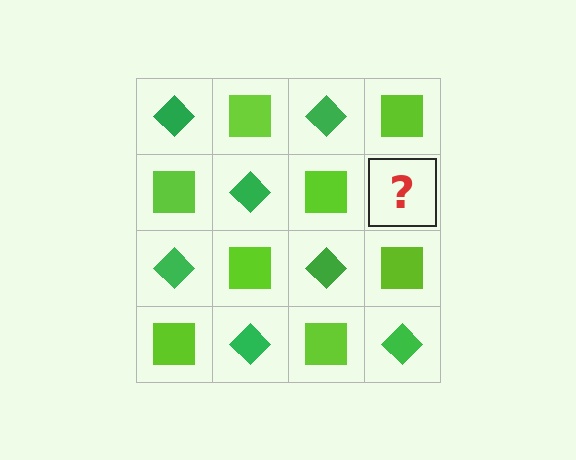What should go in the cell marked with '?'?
The missing cell should contain a green diamond.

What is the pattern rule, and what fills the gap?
The rule is that it alternates green diamond and lime square in a checkerboard pattern. The gap should be filled with a green diamond.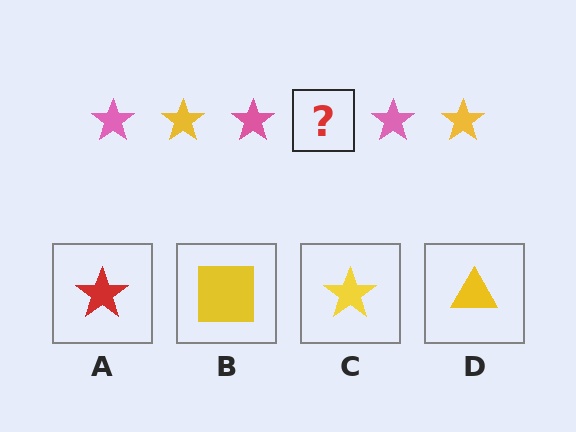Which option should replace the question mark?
Option C.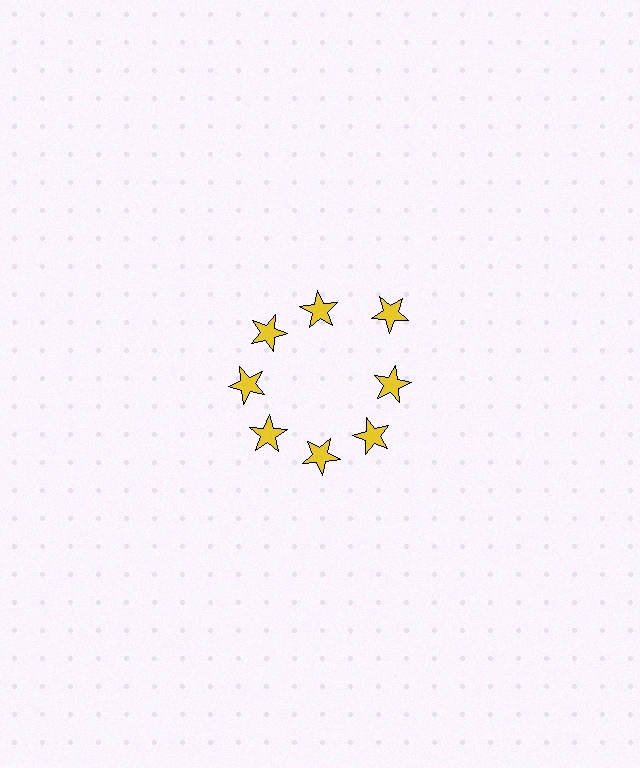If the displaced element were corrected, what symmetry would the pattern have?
It would have 8-fold rotational symmetry — the pattern would map onto itself every 45 degrees.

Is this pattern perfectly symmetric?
No. The 8 yellow stars are arranged in a ring, but one element near the 2 o'clock position is pushed outward from the center, breaking the 8-fold rotational symmetry.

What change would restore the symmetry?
The symmetry would be restored by moving it inward, back onto the ring so that all 8 stars sit at equal angles and equal distance from the center.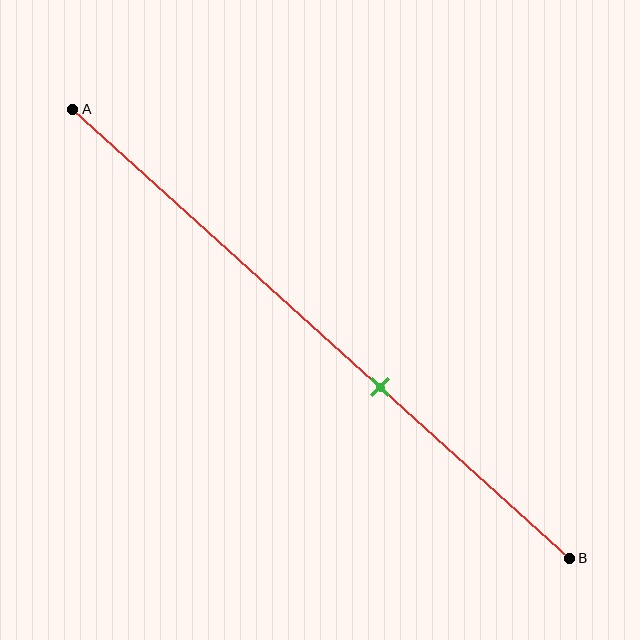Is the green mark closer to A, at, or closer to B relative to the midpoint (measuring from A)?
The green mark is closer to point B than the midpoint of segment AB.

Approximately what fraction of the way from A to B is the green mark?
The green mark is approximately 60% of the way from A to B.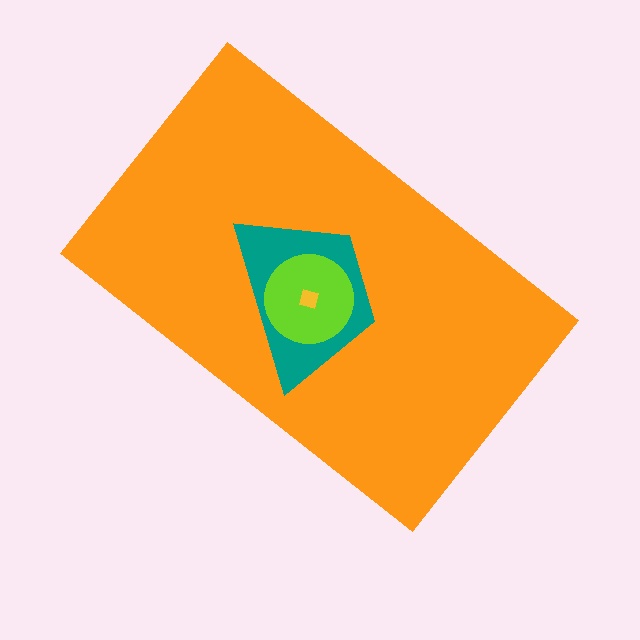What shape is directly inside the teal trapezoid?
The lime circle.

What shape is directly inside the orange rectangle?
The teal trapezoid.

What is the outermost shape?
The orange rectangle.